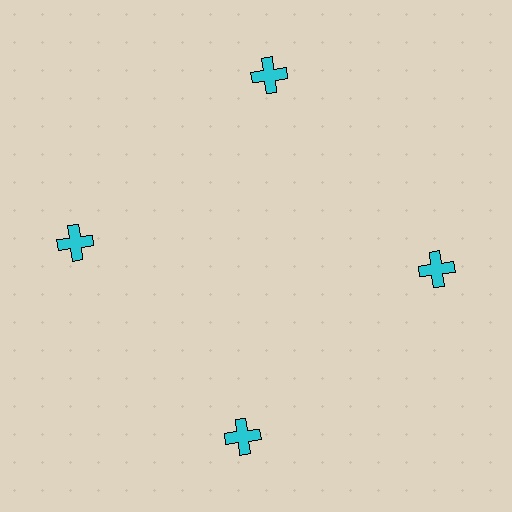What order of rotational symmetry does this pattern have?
This pattern has 4-fold rotational symmetry.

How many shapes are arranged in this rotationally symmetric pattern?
There are 4 shapes, arranged in 4 groups of 1.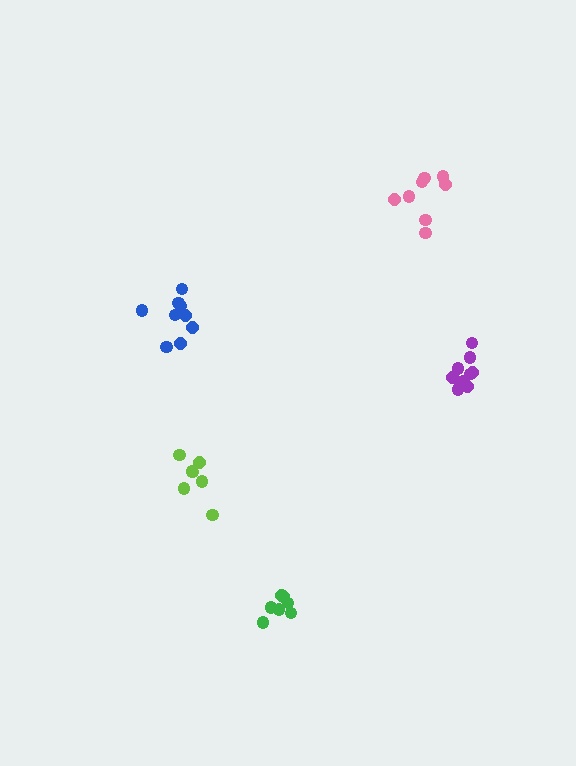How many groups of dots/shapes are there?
There are 5 groups.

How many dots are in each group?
Group 1: 7 dots, Group 2: 8 dots, Group 3: 9 dots, Group 4: 11 dots, Group 5: 7 dots (42 total).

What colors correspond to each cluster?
The clusters are colored: lime, pink, blue, purple, green.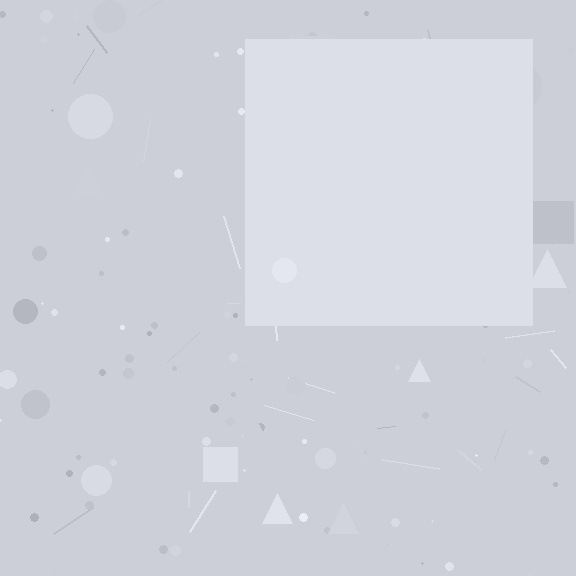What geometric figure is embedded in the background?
A square is embedded in the background.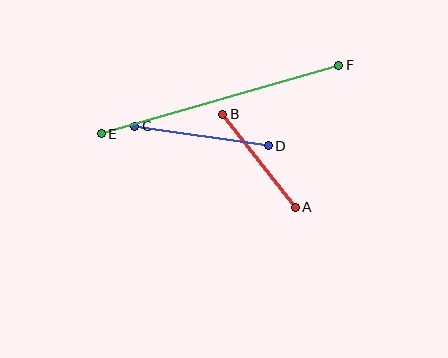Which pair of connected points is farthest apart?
Points E and F are farthest apart.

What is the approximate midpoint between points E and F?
The midpoint is at approximately (220, 100) pixels.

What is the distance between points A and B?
The distance is approximately 118 pixels.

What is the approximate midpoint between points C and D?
The midpoint is at approximately (201, 136) pixels.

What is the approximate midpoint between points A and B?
The midpoint is at approximately (259, 161) pixels.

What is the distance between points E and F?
The distance is approximately 247 pixels.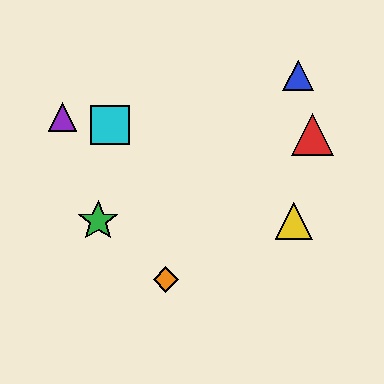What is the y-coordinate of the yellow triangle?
The yellow triangle is at y≈221.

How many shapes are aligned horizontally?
2 shapes (the green star, the yellow triangle) are aligned horizontally.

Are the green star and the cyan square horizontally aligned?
No, the green star is at y≈221 and the cyan square is at y≈125.